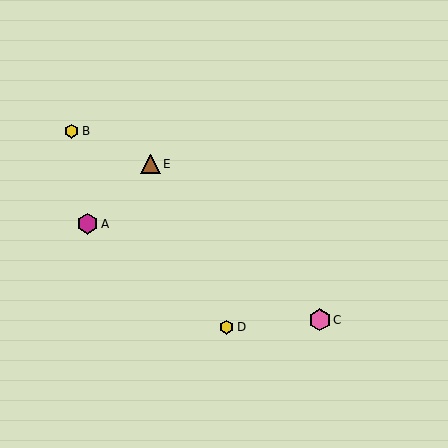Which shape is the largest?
The pink hexagon (labeled C) is the largest.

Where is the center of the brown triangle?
The center of the brown triangle is at (151, 164).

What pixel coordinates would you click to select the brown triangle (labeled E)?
Click at (151, 164) to select the brown triangle E.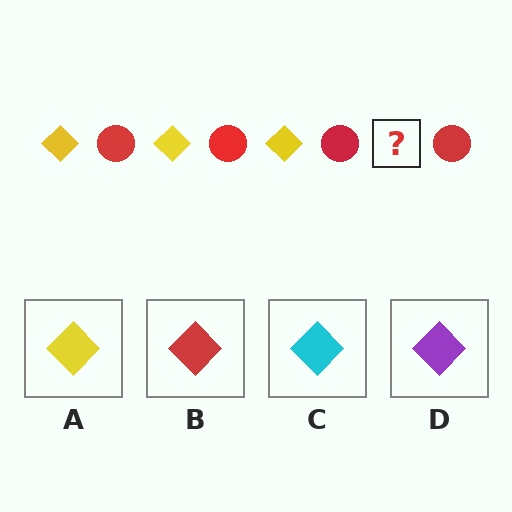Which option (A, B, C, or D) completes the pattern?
A.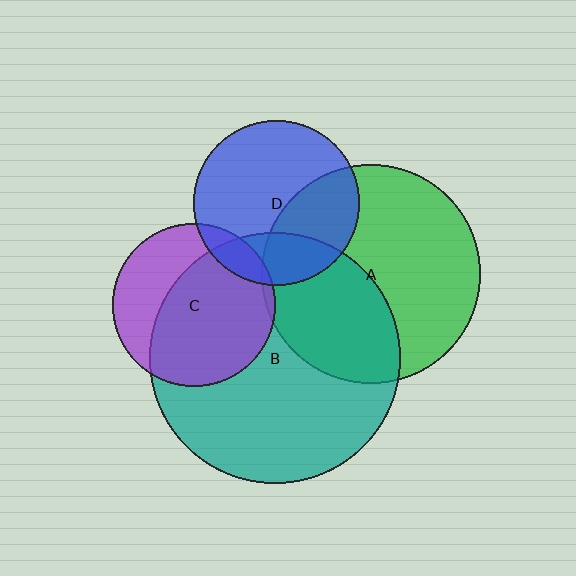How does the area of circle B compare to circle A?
Approximately 1.3 times.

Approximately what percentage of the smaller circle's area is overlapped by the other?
Approximately 35%.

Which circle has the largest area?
Circle B (teal).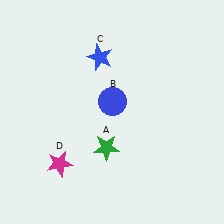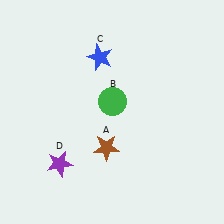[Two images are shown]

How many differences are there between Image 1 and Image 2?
There are 3 differences between the two images.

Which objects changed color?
A changed from green to brown. B changed from blue to green. D changed from magenta to purple.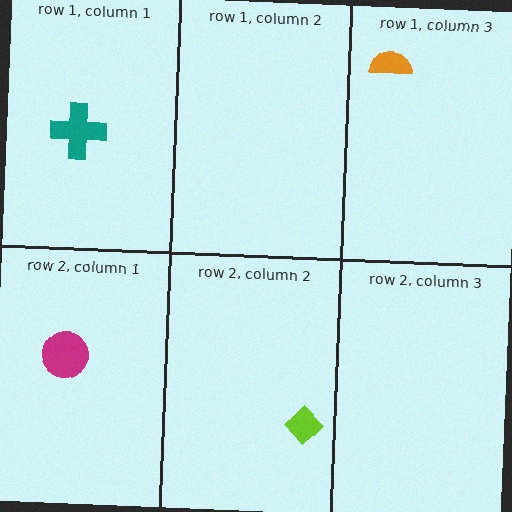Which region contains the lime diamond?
The row 2, column 2 region.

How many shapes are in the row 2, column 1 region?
1.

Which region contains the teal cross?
The row 1, column 1 region.